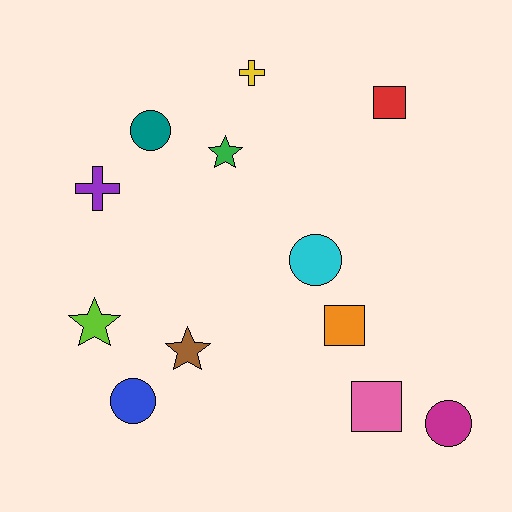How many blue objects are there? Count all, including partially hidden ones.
There is 1 blue object.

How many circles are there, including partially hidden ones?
There are 4 circles.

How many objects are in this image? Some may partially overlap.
There are 12 objects.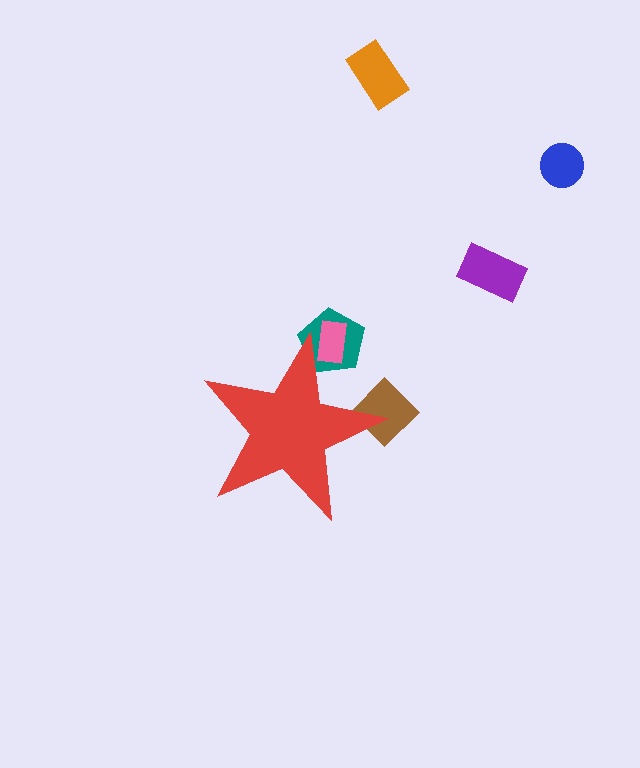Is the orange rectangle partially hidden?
No, the orange rectangle is fully visible.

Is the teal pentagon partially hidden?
Yes, the teal pentagon is partially hidden behind the red star.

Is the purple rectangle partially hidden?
No, the purple rectangle is fully visible.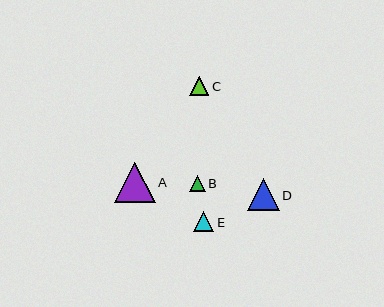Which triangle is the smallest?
Triangle B is the smallest with a size of approximately 16 pixels.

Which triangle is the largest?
Triangle A is the largest with a size of approximately 40 pixels.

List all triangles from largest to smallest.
From largest to smallest: A, D, E, C, B.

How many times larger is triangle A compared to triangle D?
Triangle A is approximately 1.3 times the size of triangle D.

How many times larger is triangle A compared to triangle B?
Triangle A is approximately 2.5 times the size of triangle B.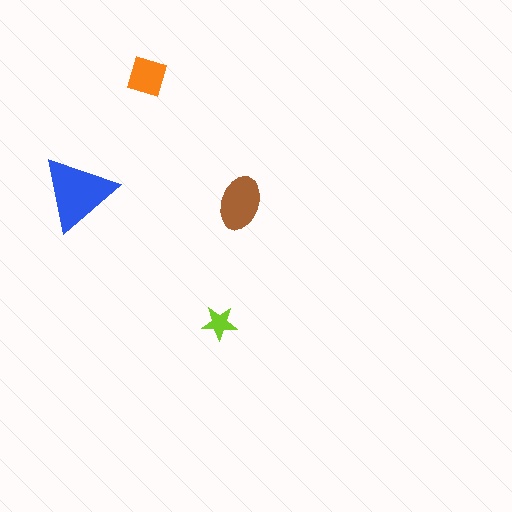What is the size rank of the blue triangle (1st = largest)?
1st.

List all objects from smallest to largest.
The lime star, the orange diamond, the brown ellipse, the blue triangle.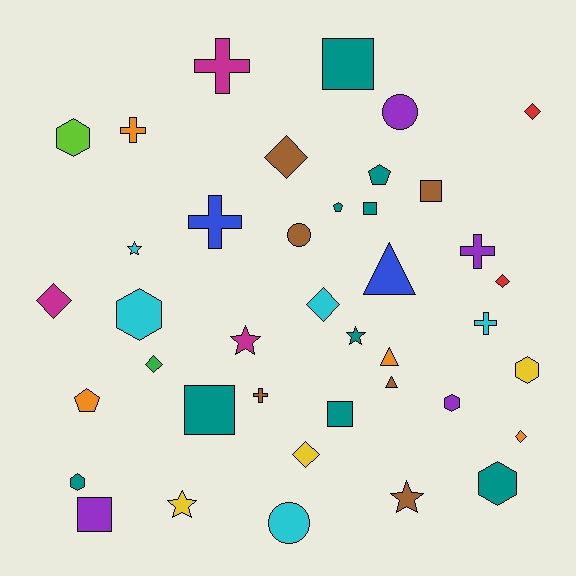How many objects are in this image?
There are 40 objects.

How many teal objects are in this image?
There are 9 teal objects.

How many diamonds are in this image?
There are 8 diamonds.